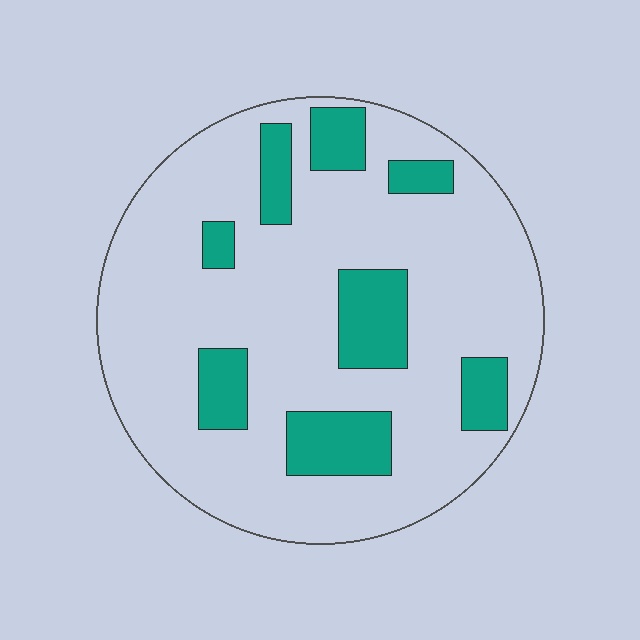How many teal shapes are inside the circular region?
8.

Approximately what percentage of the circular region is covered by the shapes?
Approximately 20%.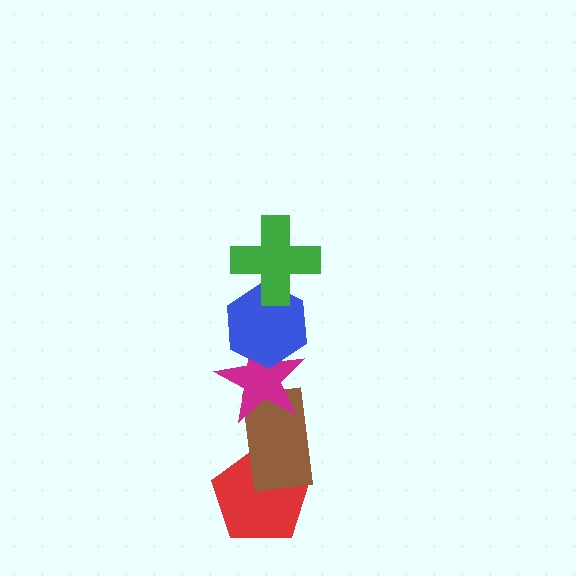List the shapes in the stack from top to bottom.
From top to bottom: the green cross, the blue hexagon, the magenta star, the brown rectangle, the red pentagon.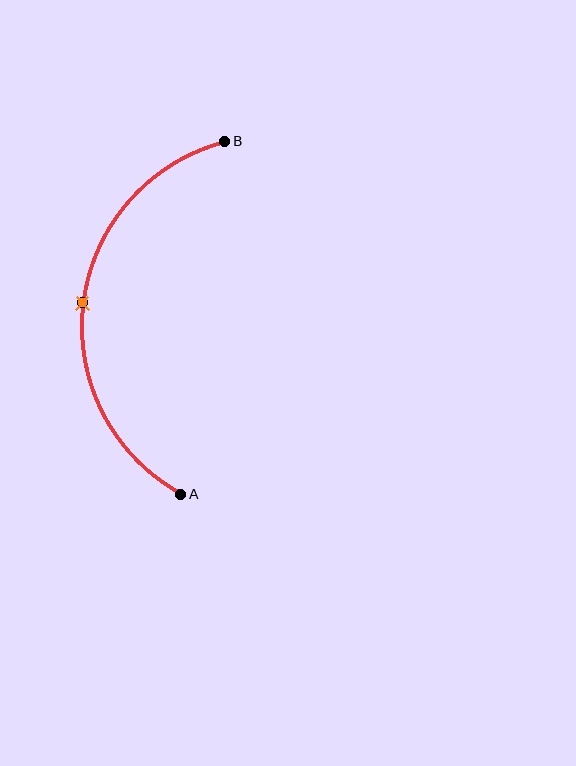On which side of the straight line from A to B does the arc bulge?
The arc bulges to the left of the straight line connecting A and B.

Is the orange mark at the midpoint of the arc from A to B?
Yes. The orange mark lies on the arc at equal arc-length from both A and B — it is the arc midpoint.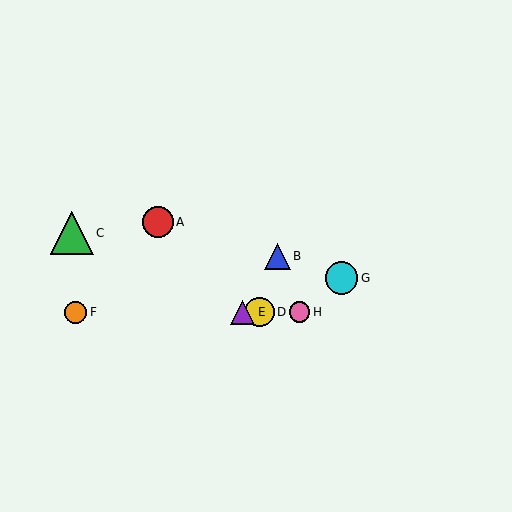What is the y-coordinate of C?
Object C is at y≈233.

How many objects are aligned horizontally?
4 objects (D, E, F, H) are aligned horizontally.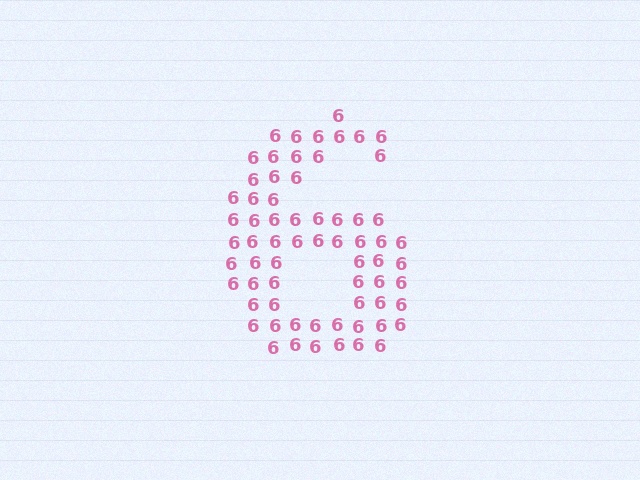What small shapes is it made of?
It is made of small digit 6's.